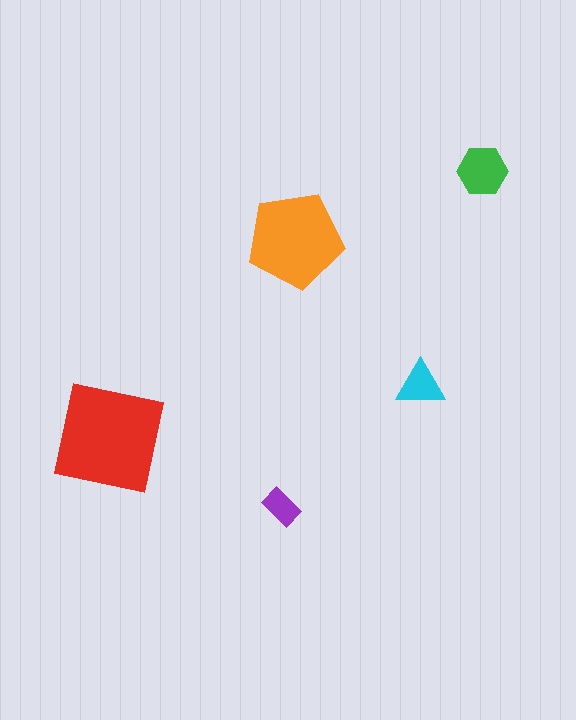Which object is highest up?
The green hexagon is topmost.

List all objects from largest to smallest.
The red square, the orange pentagon, the green hexagon, the cyan triangle, the purple rectangle.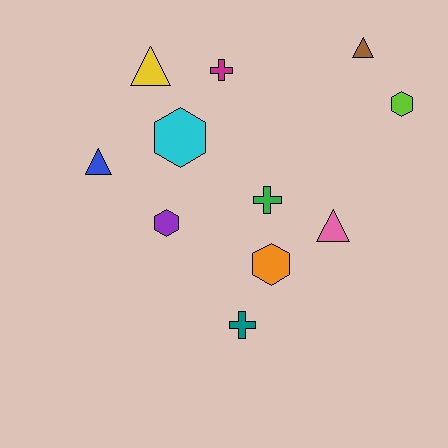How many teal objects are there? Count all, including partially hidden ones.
There is 1 teal object.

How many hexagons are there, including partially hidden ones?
There are 4 hexagons.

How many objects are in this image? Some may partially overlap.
There are 11 objects.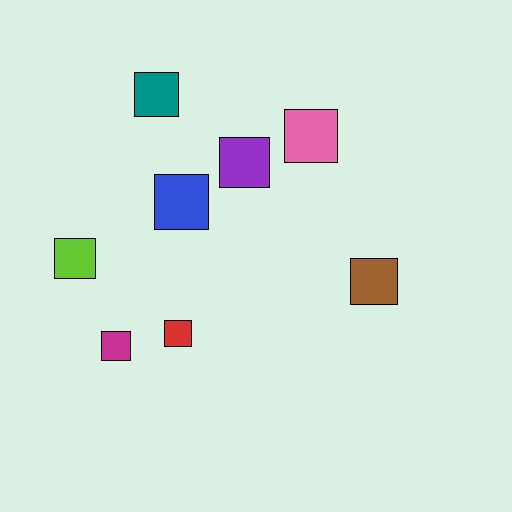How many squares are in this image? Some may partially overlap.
There are 8 squares.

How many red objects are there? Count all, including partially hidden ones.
There is 1 red object.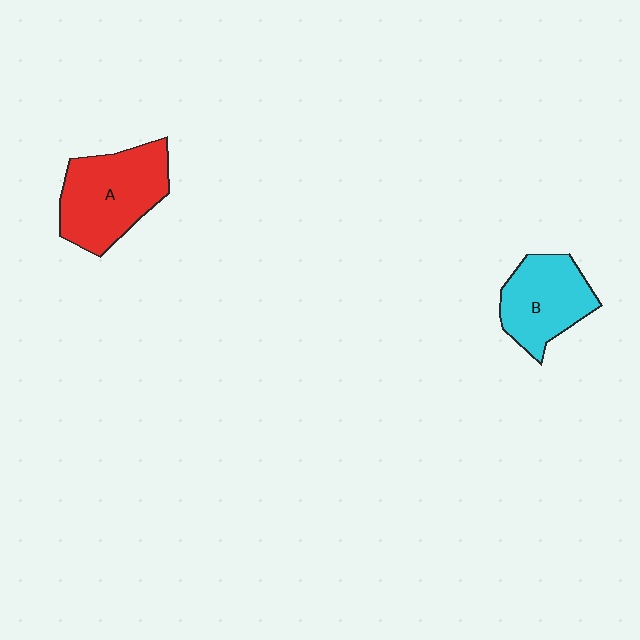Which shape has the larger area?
Shape A (red).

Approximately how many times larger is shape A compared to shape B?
Approximately 1.3 times.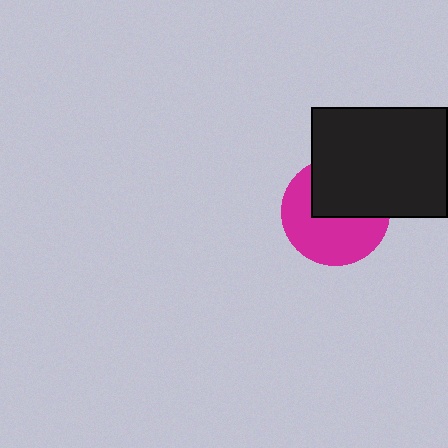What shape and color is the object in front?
The object in front is a black rectangle.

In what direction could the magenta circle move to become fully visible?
The magenta circle could move down. That would shift it out from behind the black rectangle entirely.